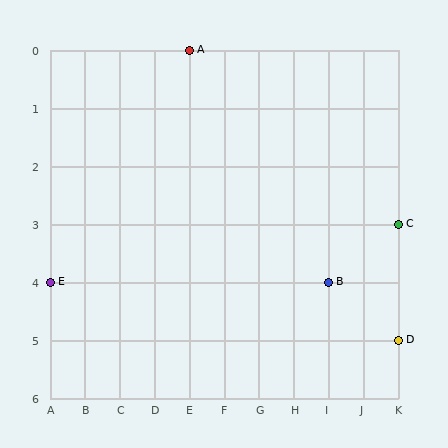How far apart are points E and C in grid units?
Points E and C are 10 columns and 1 row apart (about 10.0 grid units diagonally).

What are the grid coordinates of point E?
Point E is at grid coordinates (A, 4).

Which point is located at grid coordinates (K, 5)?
Point D is at (K, 5).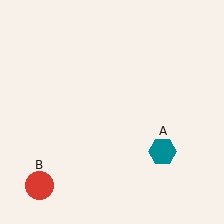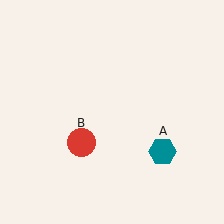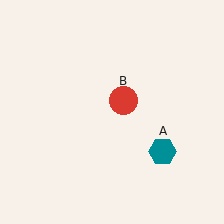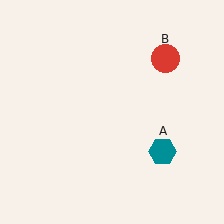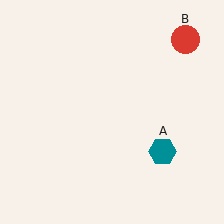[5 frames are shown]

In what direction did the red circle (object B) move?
The red circle (object B) moved up and to the right.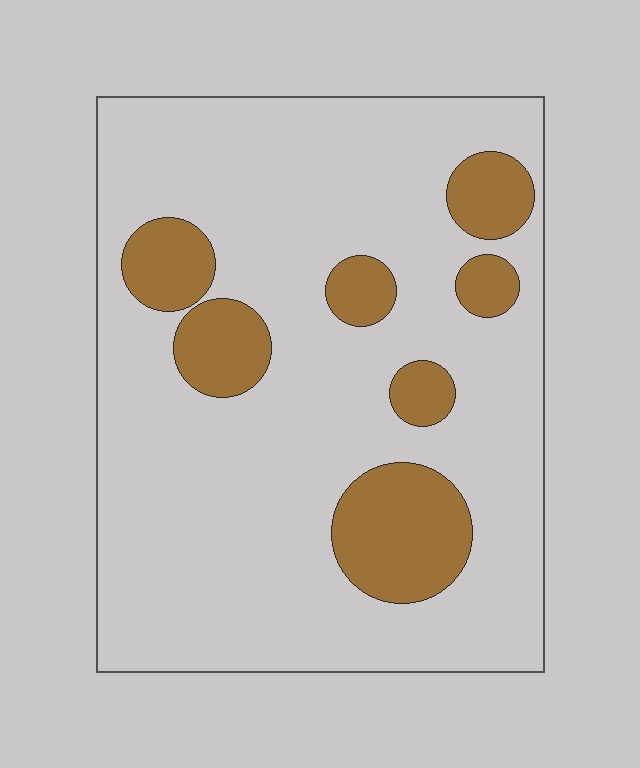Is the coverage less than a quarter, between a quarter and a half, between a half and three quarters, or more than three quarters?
Less than a quarter.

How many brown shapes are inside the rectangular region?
7.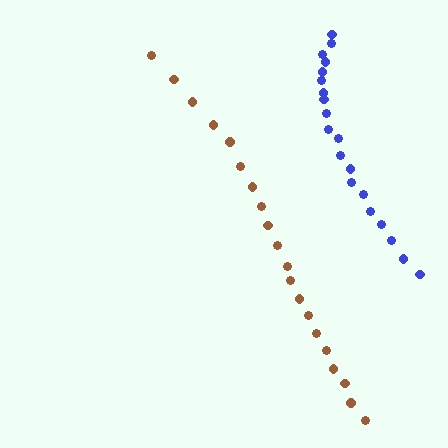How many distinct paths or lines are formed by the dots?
There are 2 distinct paths.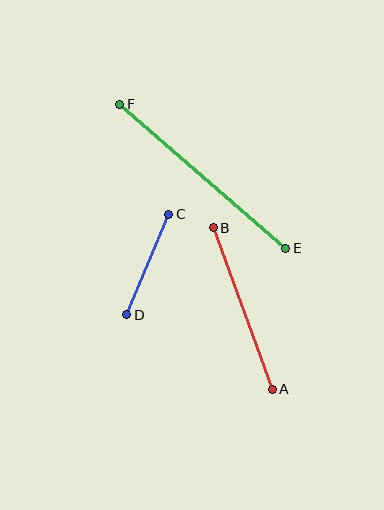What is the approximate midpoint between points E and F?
The midpoint is at approximately (203, 176) pixels.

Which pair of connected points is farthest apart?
Points E and F are farthest apart.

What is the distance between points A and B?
The distance is approximately 172 pixels.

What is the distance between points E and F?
The distance is approximately 220 pixels.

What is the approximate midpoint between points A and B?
The midpoint is at approximately (243, 309) pixels.